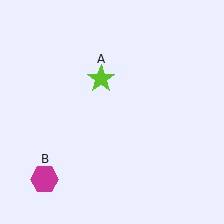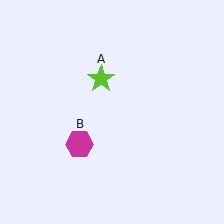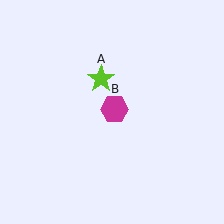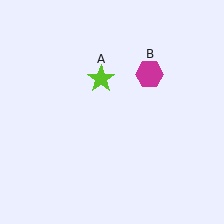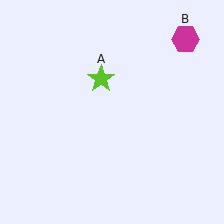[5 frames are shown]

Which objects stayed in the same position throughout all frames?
Lime star (object A) remained stationary.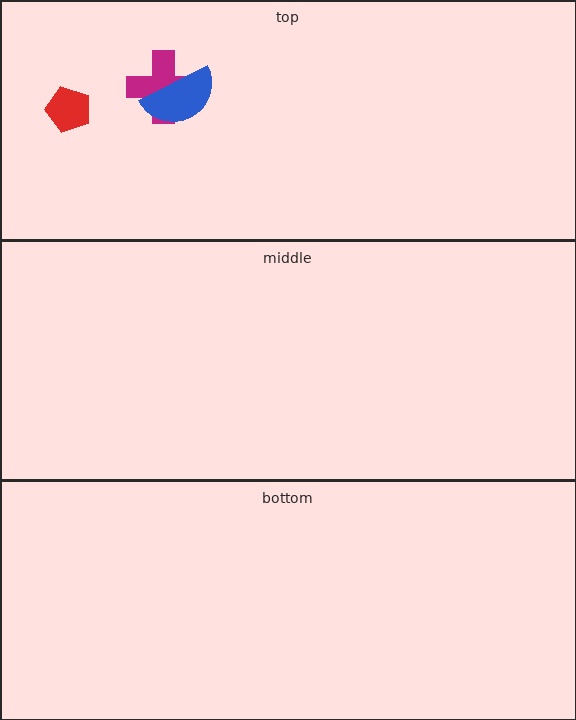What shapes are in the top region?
The magenta cross, the blue semicircle, the red pentagon.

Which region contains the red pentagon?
The top region.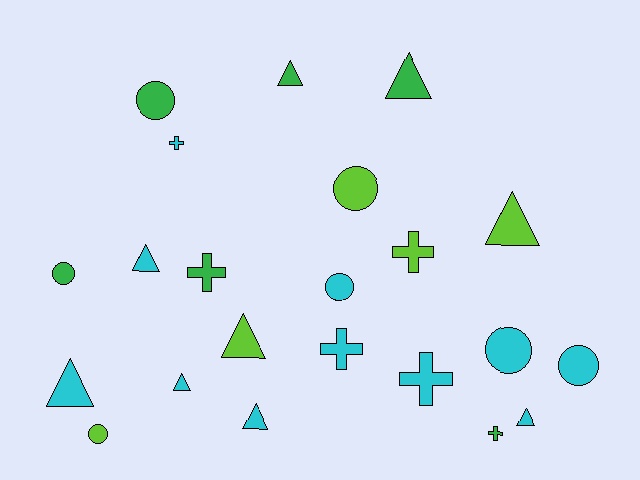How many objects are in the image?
There are 22 objects.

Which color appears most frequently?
Cyan, with 11 objects.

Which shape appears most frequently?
Triangle, with 9 objects.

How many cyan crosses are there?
There are 3 cyan crosses.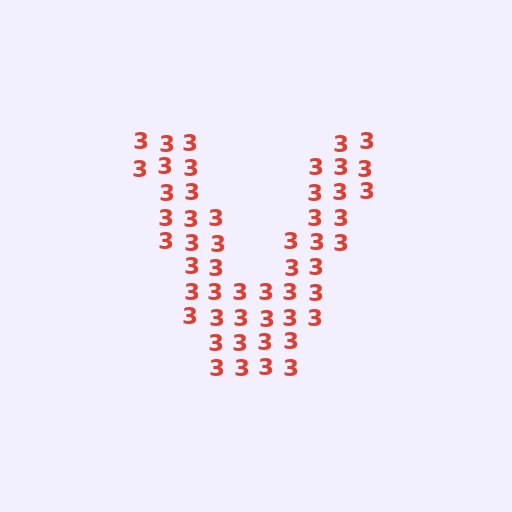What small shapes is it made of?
It is made of small digit 3's.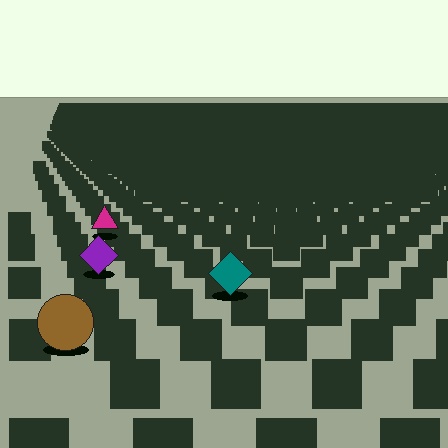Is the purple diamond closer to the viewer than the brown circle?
No. The brown circle is closer — you can tell from the texture gradient: the ground texture is coarser near it.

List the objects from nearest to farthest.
From nearest to farthest: the brown circle, the teal diamond, the purple diamond, the magenta triangle.